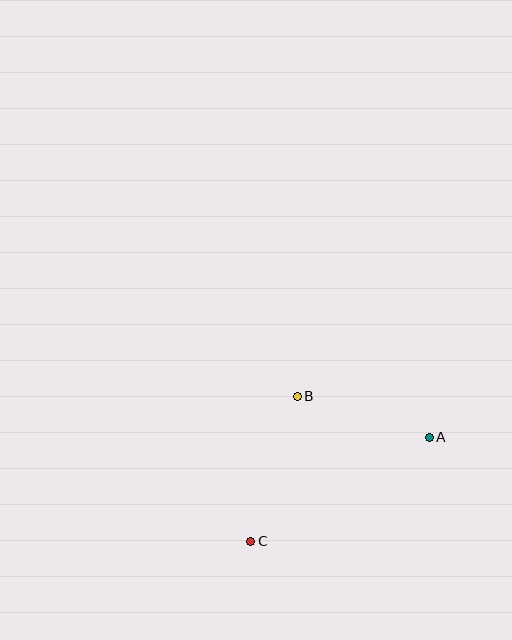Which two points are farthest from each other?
Points A and C are farthest from each other.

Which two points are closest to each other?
Points A and B are closest to each other.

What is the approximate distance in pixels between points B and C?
The distance between B and C is approximately 152 pixels.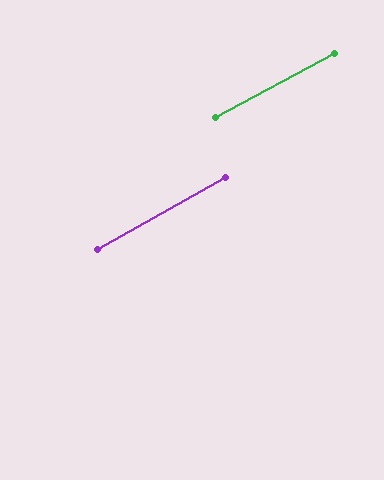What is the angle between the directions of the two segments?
Approximately 1 degree.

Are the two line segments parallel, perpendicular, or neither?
Parallel — their directions differ by only 1.0°.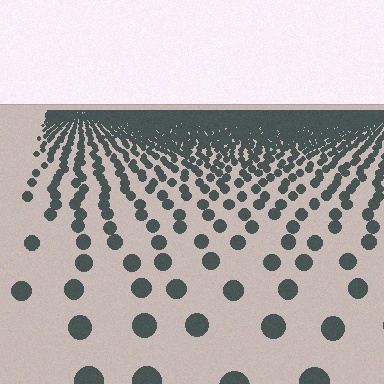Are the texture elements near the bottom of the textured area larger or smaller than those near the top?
Larger. Near the bottom, elements are closer to the viewer and appear at a bigger on-screen size.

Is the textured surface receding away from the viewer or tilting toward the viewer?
The surface is receding away from the viewer. Texture elements get smaller and denser toward the top.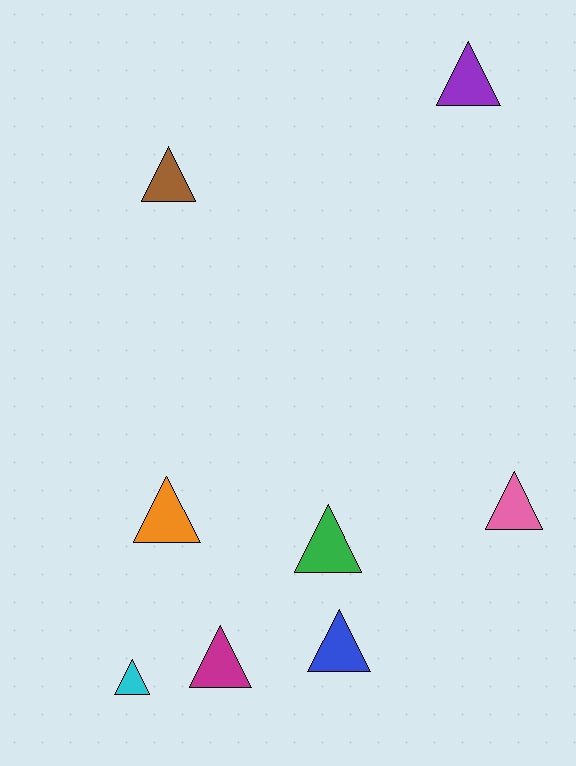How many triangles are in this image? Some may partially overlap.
There are 8 triangles.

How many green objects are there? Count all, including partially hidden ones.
There is 1 green object.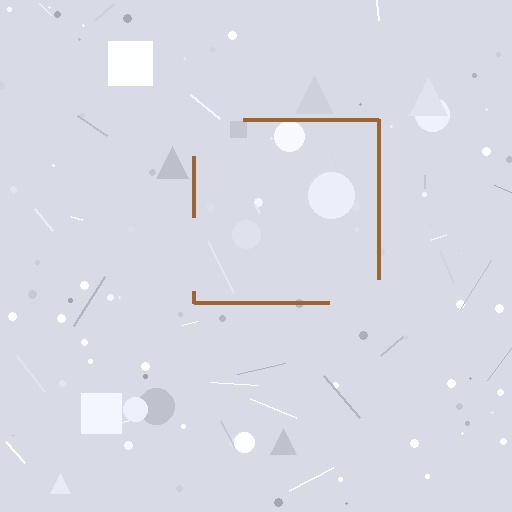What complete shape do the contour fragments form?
The contour fragments form a square.